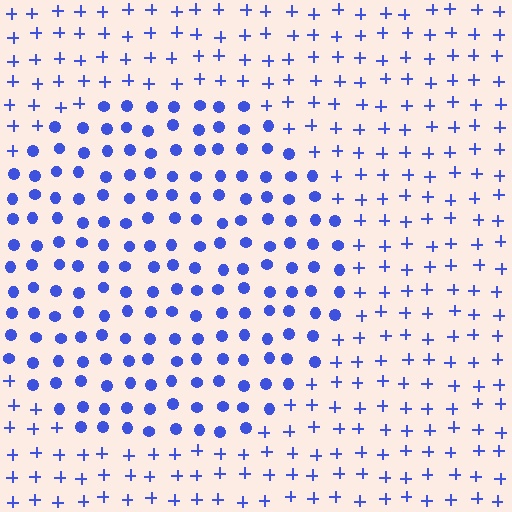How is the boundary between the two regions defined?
The boundary is defined by a change in element shape: circles inside vs. plus signs outside. All elements share the same color and spacing.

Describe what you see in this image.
The image is filled with small blue elements arranged in a uniform grid. A circle-shaped region contains circles, while the surrounding area contains plus signs. The boundary is defined purely by the change in element shape.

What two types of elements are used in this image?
The image uses circles inside the circle region and plus signs outside it.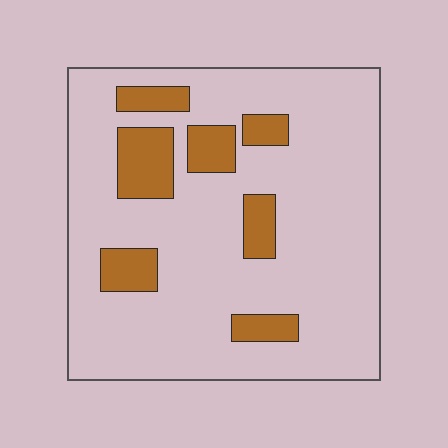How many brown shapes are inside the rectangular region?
7.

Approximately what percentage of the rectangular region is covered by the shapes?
Approximately 15%.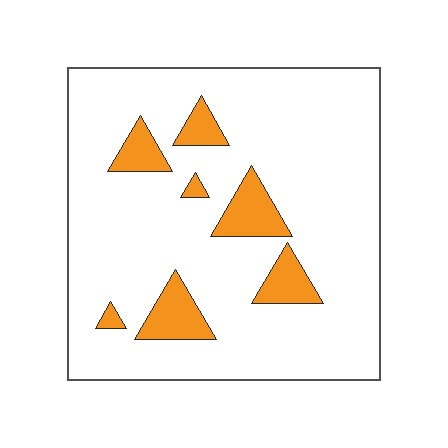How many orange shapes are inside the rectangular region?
7.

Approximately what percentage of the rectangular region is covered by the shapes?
Approximately 15%.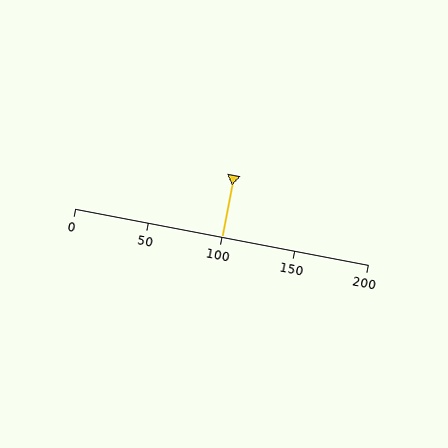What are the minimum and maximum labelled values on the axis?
The axis runs from 0 to 200.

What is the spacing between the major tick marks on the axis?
The major ticks are spaced 50 apart.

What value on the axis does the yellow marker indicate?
The marker indicates approximately 100.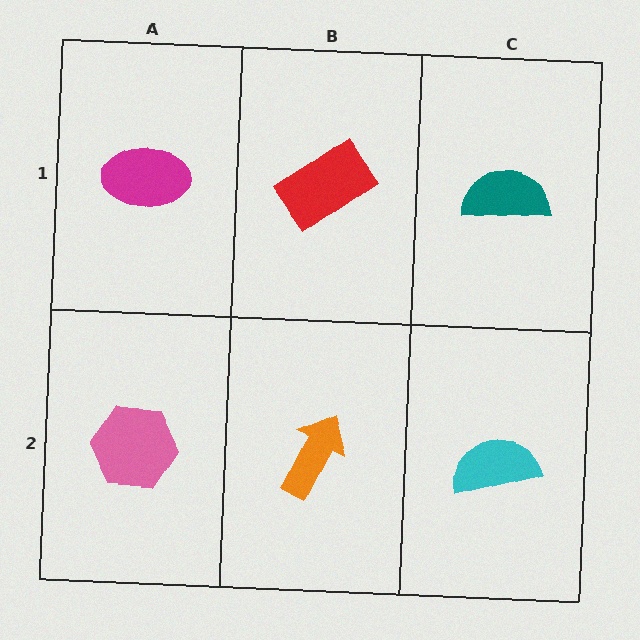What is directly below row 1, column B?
An orange arrow.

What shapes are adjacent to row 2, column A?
A magenta ellipse (row 1, column A), an orange arrow (row 2, column B).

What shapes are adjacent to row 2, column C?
A teal semicircle (row 1, column C), an orange arrow (row 2, column B).